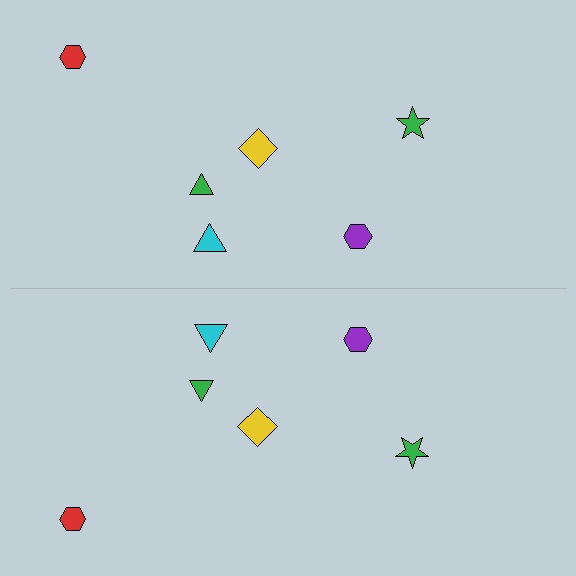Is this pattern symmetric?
Yes, this pattern has bilateral (reflection) symmetry.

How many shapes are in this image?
There are 12 shapes in this image.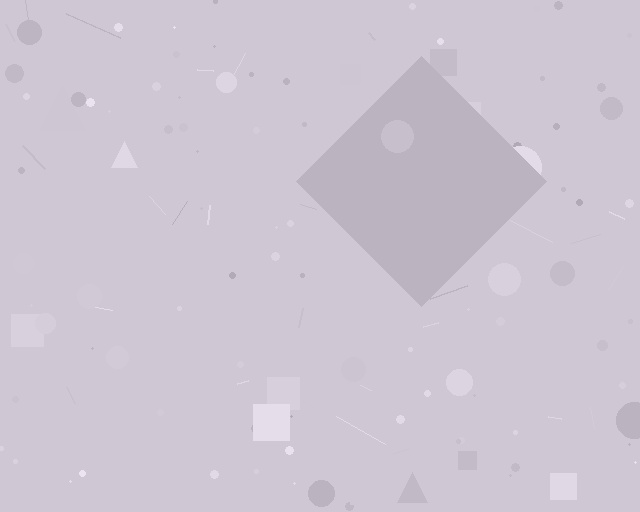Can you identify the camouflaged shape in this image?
The camouflaged shape is a diamond.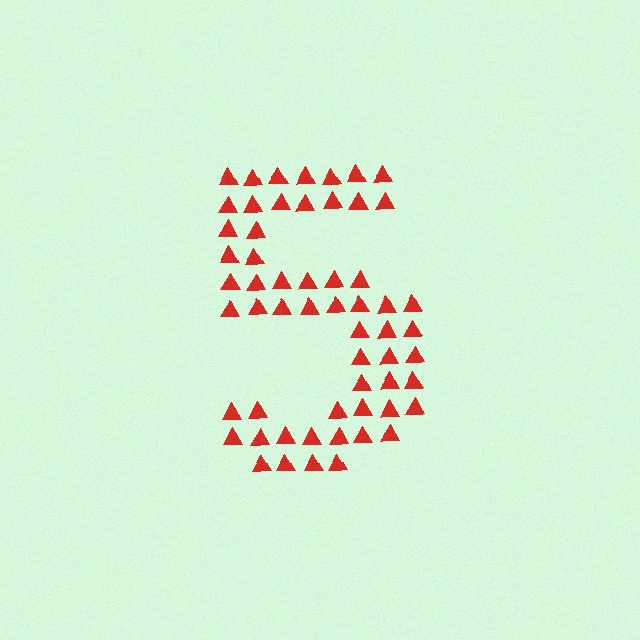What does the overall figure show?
The overall figure shows the digit 5.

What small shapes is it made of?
It is made of small triangles.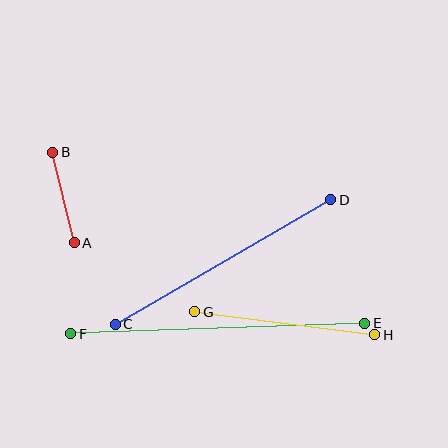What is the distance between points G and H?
The distance is approximately 182 pixels.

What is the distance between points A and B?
The distance is approximately 93 pixels.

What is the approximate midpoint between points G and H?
The midpoint is at approximately (285, 323) pixels.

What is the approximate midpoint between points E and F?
The midpoint is at approximately (218, 329) pixels.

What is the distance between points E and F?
The distance is approximately 294 pixels.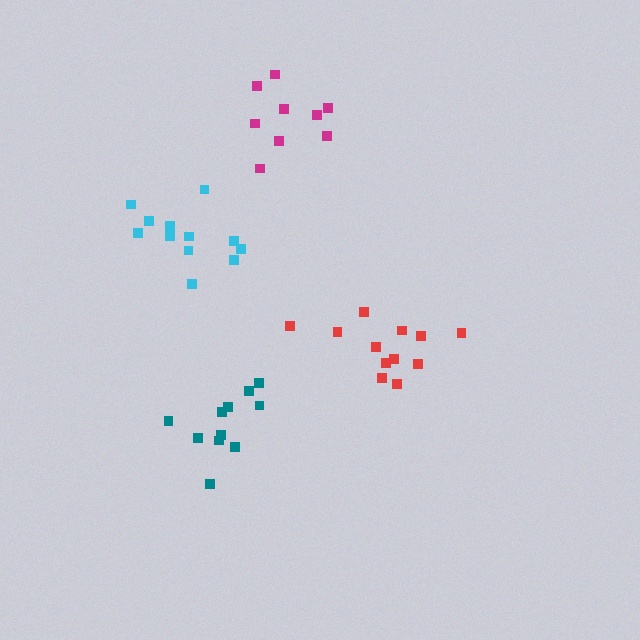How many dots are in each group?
Group 1: 12 dots, Group 2: 11 dots, Group 3: 9 dots, Group 4: 12 dots (44 total).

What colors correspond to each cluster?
The clusters are colored: red, teal, magenta, cyan.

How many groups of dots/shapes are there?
There are 4 groups.